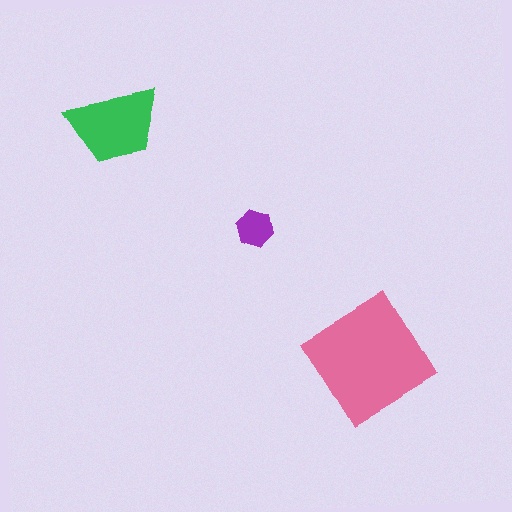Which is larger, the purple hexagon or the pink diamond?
The pink diamond.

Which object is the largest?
The pink diamond.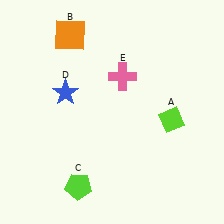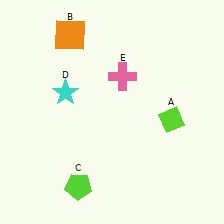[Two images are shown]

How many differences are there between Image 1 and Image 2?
There is 1 difference between the two images.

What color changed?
The star (D) changed from blue in Image 1 to cyan in Image 2.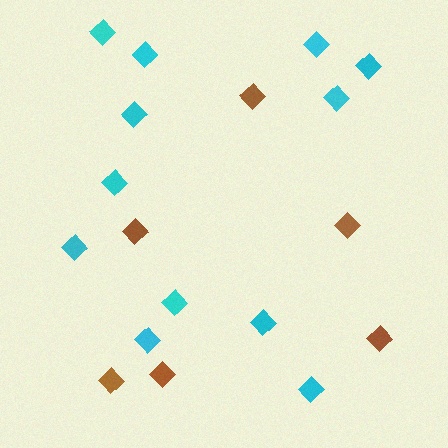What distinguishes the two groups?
There are 2 groups: one group of cyan diamonds (12) and one group of brown diamonds (6).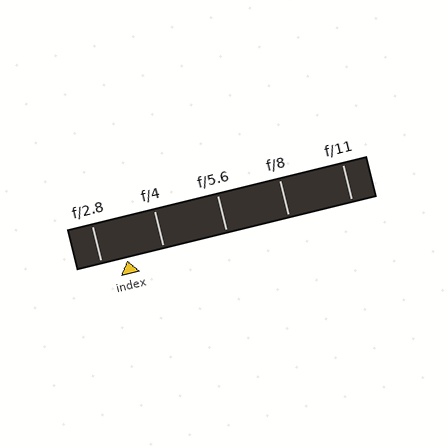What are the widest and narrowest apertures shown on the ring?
The widest aperture shown is f/2.8 and the narrowest is f/11.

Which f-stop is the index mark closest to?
The index mark is closest to f/2.8.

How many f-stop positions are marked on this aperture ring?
There are 5 f-stop positions marked.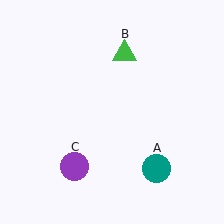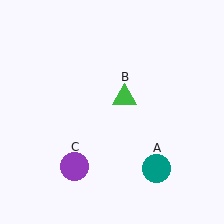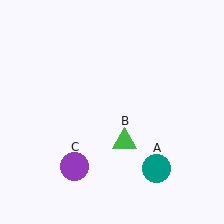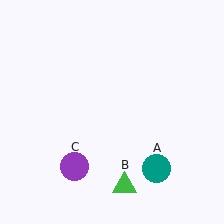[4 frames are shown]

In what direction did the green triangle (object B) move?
The green triangle (object B) moved down.